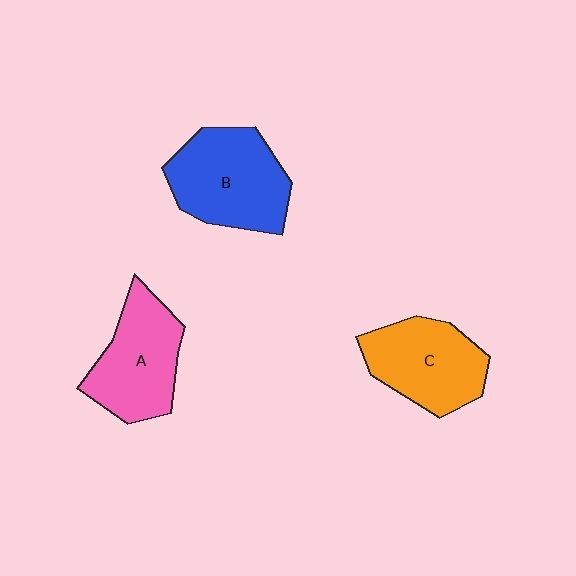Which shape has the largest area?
Shape B (blue).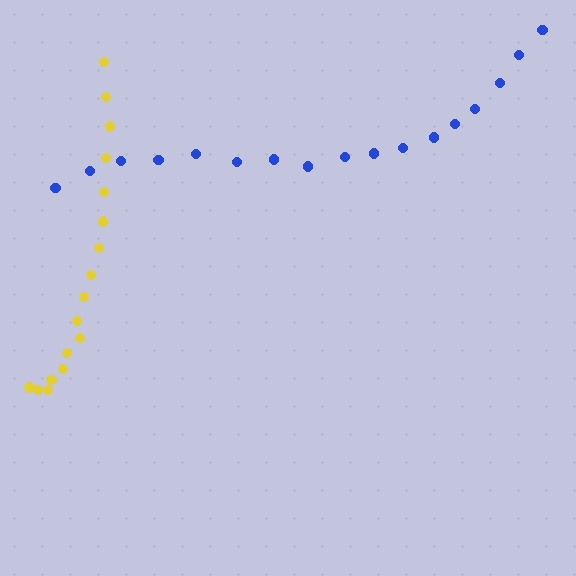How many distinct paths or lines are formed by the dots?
There are 2 distinct paths.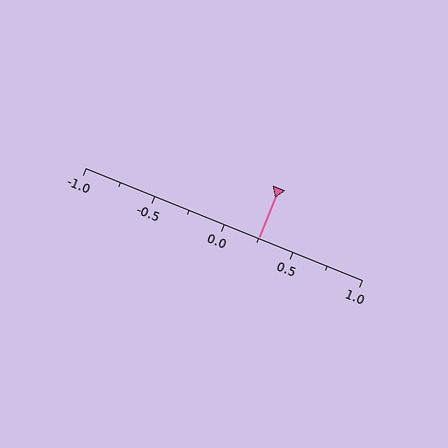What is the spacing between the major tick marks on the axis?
The major ticks are spaced 0.5 apart.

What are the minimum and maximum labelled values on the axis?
The axis runs from -1.0 to 1.0.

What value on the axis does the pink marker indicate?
The marker indicates approximately 0.25.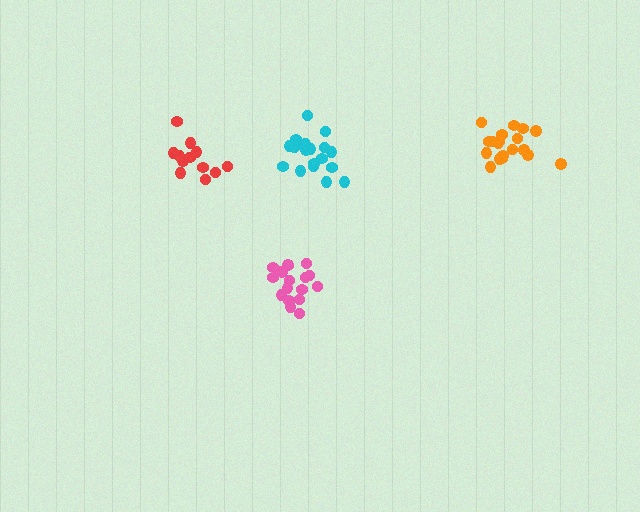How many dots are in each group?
Group 1: 19 dots, Group 2: 19 dots, Group 3: 18 dots, Group 4: 13 dots (69 total).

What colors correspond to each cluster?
The clusters are colored: cyan, orange, pink, red.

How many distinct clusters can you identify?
There are 4 distinct clusters.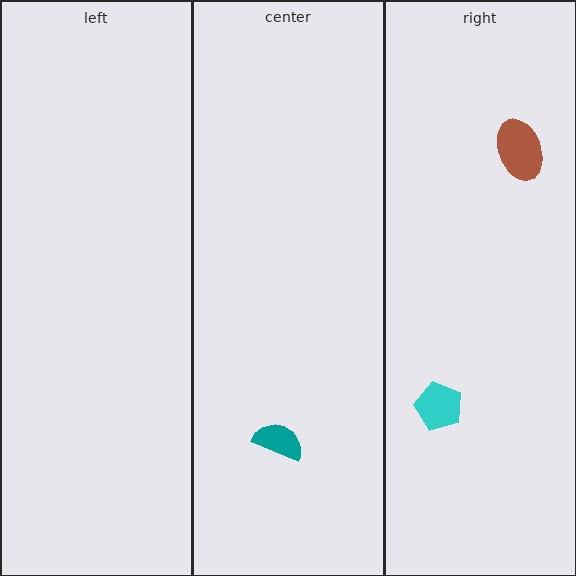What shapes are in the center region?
The teal semicircle.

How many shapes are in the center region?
1.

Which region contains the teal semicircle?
The center region.